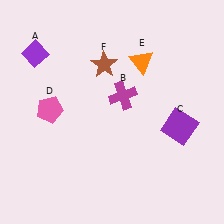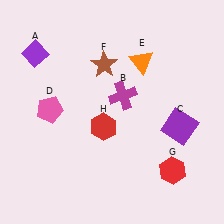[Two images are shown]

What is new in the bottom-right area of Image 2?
A red hexagon (G) was added in the bottom-right area of Image 2.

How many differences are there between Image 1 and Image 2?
There are 2 differences between the two images.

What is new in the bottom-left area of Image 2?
A red hexagon (H) was added in the bottom-left area of Image 2.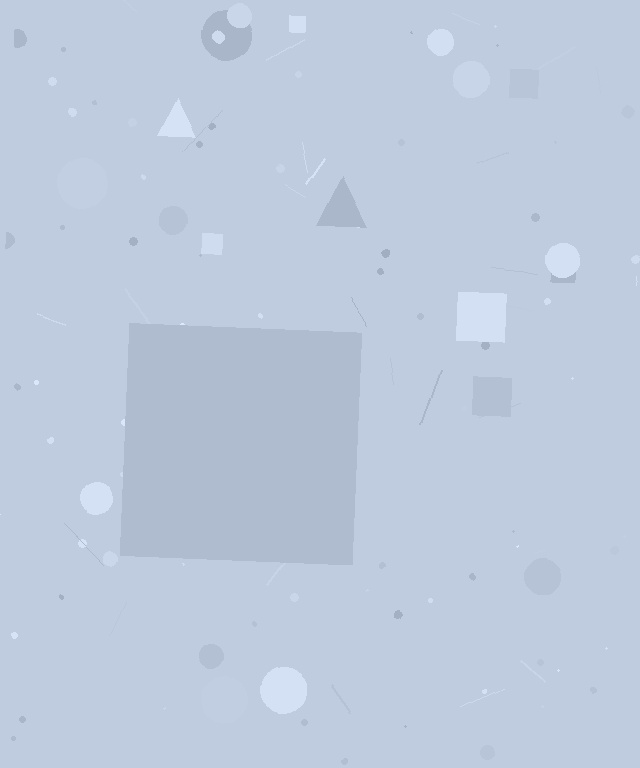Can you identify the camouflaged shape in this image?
The camouflaged shape is a square.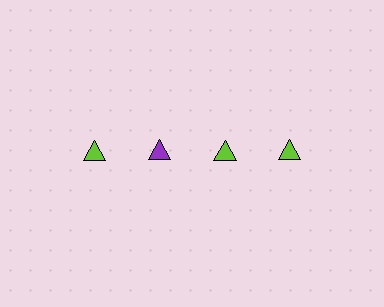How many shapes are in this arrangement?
There are 4 shapes arranged in a grid pattern.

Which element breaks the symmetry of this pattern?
The purple triangle in the top row, second from left column breaks the symmetry. All other shapes are lime triangles.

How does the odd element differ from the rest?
It has a different color: purple instead of lime.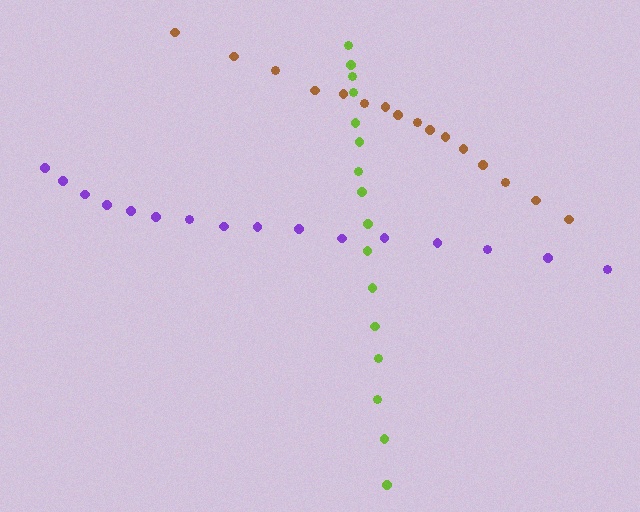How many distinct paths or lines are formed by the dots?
There are 3 distinct paths.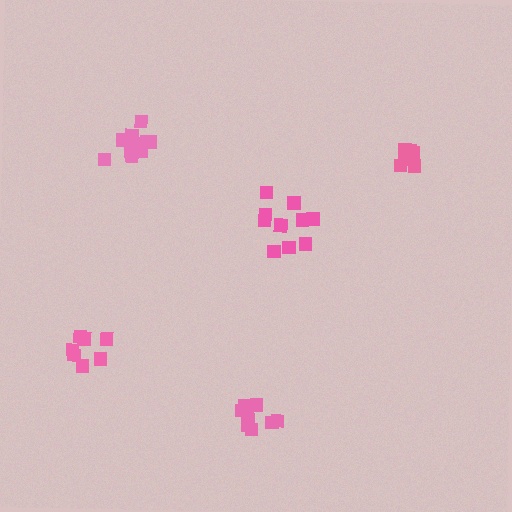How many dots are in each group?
Group 1: 7 dots, Group 2: 10 dots, Group 3: 9 dots, Group 4: 12 dots, Group 5: 7 dots (45 total).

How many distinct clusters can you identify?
There are 5 distinct clusters.